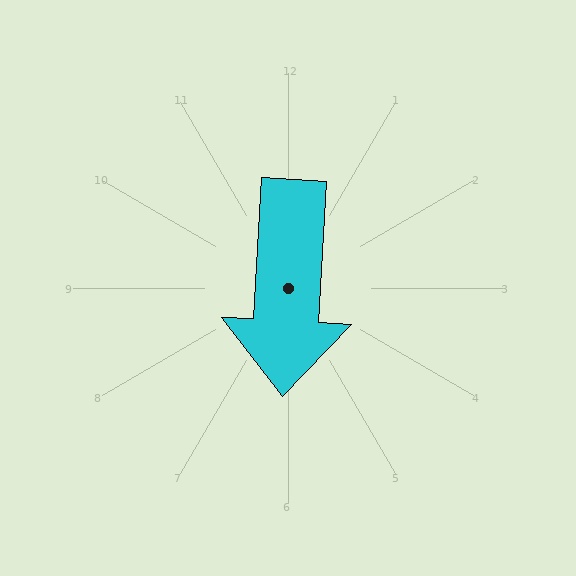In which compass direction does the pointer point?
South.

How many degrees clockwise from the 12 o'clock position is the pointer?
Approximately 183 degrees.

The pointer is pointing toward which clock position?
Roughly 6 o'clock.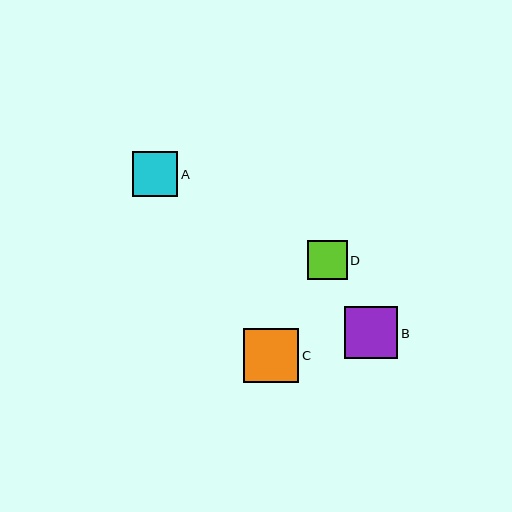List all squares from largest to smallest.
From largest to smallest: C, B, A, D.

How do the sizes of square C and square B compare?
Square C and square B are approximately the same size.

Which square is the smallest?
Square D is the smallest with a size of approximately 39 pixels.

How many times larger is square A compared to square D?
Square A is approximately 1.1 times the size of square D.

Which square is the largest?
Square C is the largest with a size of approximately 55 pixels.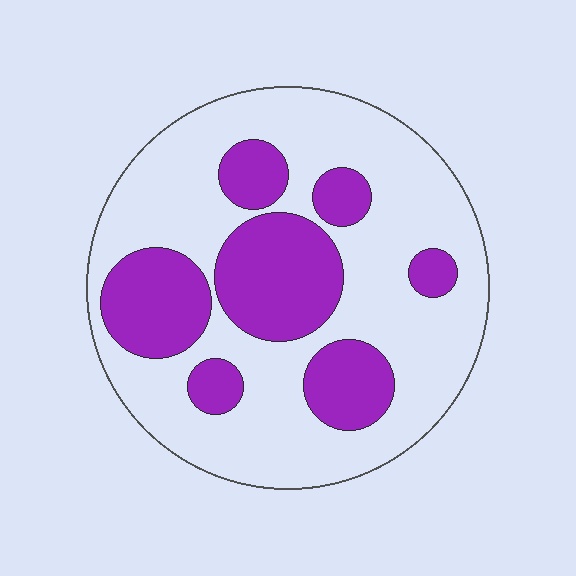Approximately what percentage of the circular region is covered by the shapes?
Approximately 30%.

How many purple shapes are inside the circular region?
7.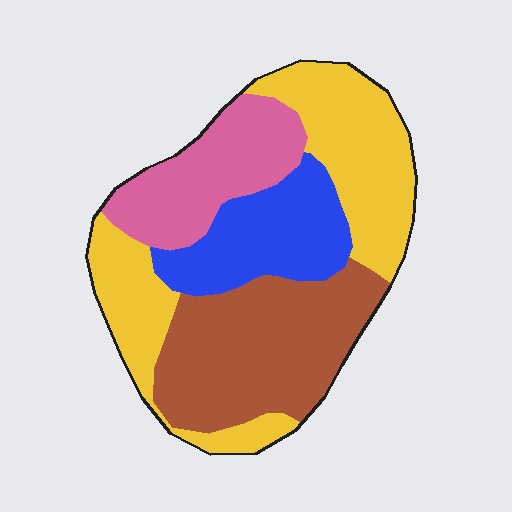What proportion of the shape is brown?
Brown takes up between a quarter and a half of the shape.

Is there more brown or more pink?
Brown.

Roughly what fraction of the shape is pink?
Pink covers 18% of the shape.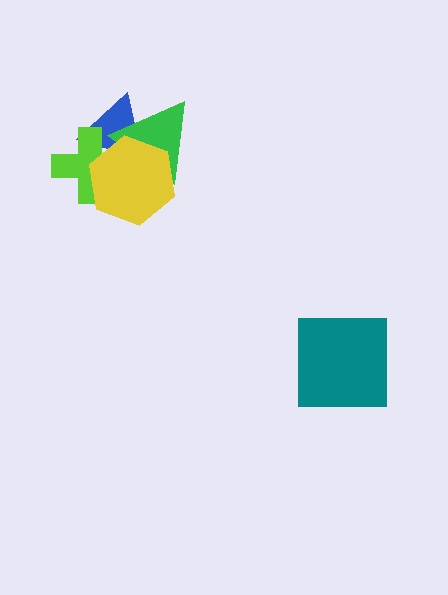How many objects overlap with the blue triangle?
3 objects overlap with the blue triangle.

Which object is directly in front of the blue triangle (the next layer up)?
The lime cross is directly in front of the blue triangle.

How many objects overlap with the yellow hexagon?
3 objects overlap with the yellow hexagon.